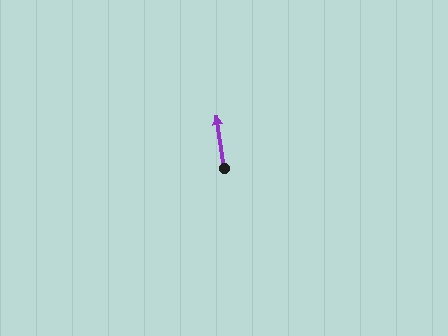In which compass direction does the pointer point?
North.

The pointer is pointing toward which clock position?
Roughly 12 o'clock.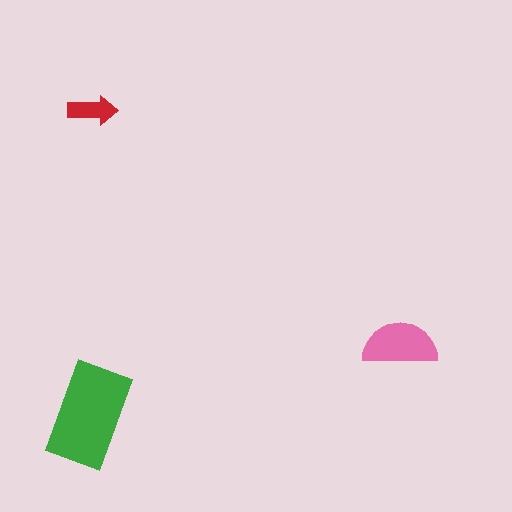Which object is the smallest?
The red arrow.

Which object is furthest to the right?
The pink semicircle is rightmost.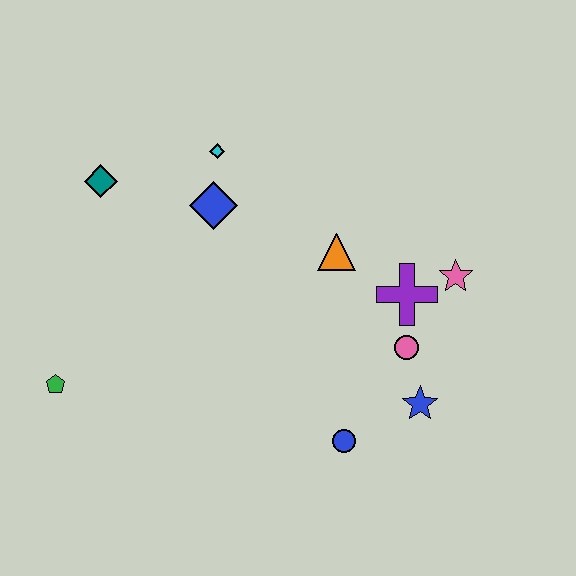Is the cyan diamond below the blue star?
No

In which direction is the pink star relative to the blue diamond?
The pink star is to the right of the blue diamond.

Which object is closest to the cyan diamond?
The blue diamond is closest to the cyan diamond.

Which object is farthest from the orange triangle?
The green pentagon is farthest from the orange triangle.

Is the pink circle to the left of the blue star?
Yes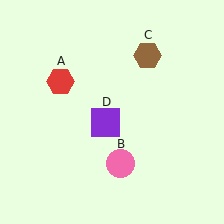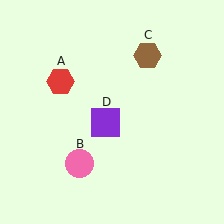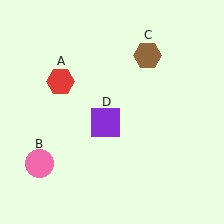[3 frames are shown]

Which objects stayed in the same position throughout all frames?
Red hexagon (object A) and brown hexagon (object C) and purple square (object D) remained stationary.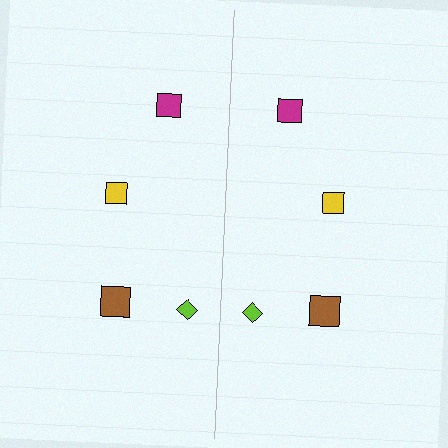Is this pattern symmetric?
Yes, this pattern has bilateral (reflection) symmetry.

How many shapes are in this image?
There are 8 shapes in this image.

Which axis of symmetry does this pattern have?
The pattern has a vertical axis of symmetry running through the center of the image.